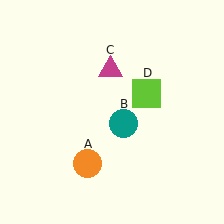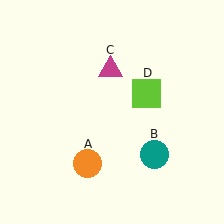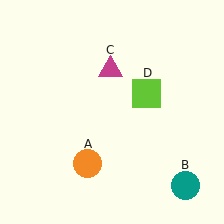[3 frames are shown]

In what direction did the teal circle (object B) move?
The teal circle (object B) moved down and to the right.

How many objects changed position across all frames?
1 object changed position: teal circle (object B).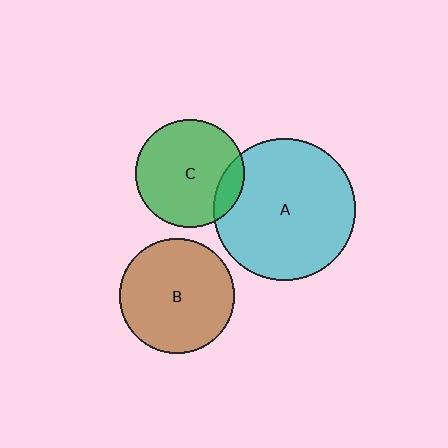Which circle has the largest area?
Circle A (cyan).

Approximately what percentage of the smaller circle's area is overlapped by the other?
Approximately 15%.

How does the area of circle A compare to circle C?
Approximately 1.7 times.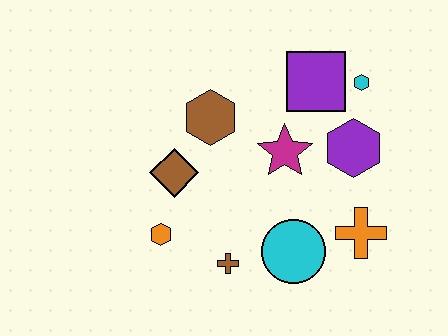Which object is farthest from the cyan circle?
The cyan hexagon is farthest from the cyan circle.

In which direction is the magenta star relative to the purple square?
The magenta star is below the purple square.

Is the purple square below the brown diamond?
No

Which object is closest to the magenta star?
The purple hexagon is closest to the magenta star.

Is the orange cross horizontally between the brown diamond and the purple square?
No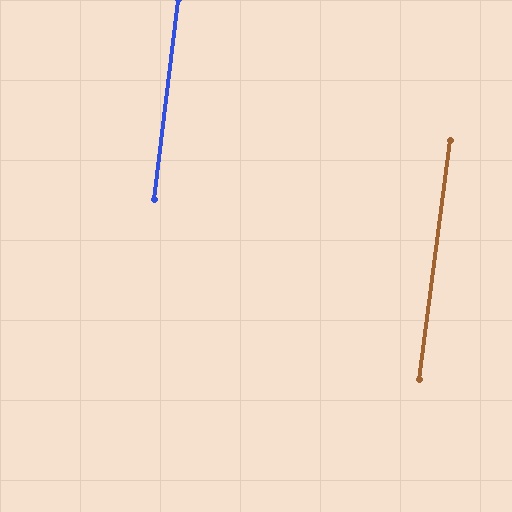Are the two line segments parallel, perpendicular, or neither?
Parallel — their directions differ by only 0.7°.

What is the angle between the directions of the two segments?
Approximately 1 degree.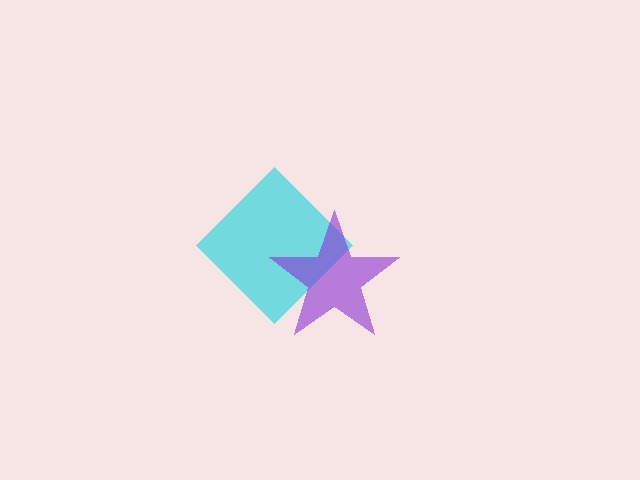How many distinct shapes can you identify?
There are 2 distinct shapes: a cyan diamond, a purple star.